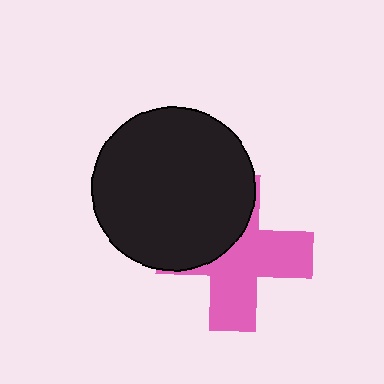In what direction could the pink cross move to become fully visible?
The pink cross could move toward the lower-right. That would shift it out from behind the black circle entirely.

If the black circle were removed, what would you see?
You would see the complete pink cross.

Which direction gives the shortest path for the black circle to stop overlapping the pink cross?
Moving toward the upper-left gives the shortest separation.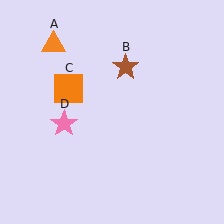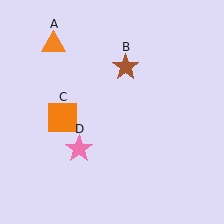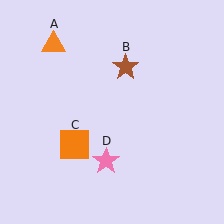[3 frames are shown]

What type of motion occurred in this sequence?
The orange square (object C), pink star (object D) rotated counterclockwise around the center of the scene.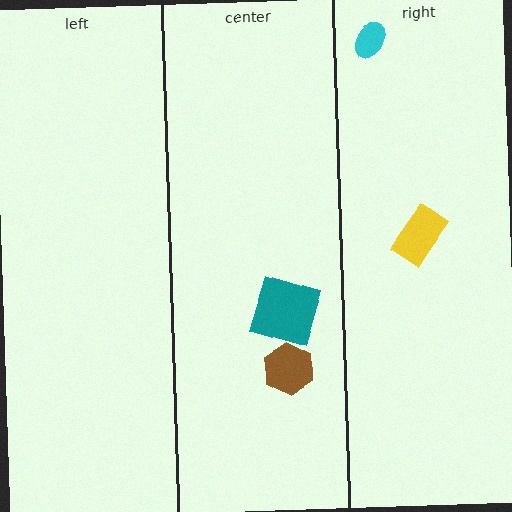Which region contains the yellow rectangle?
The right region.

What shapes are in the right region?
The yellow rectangle, the cyan ellipse.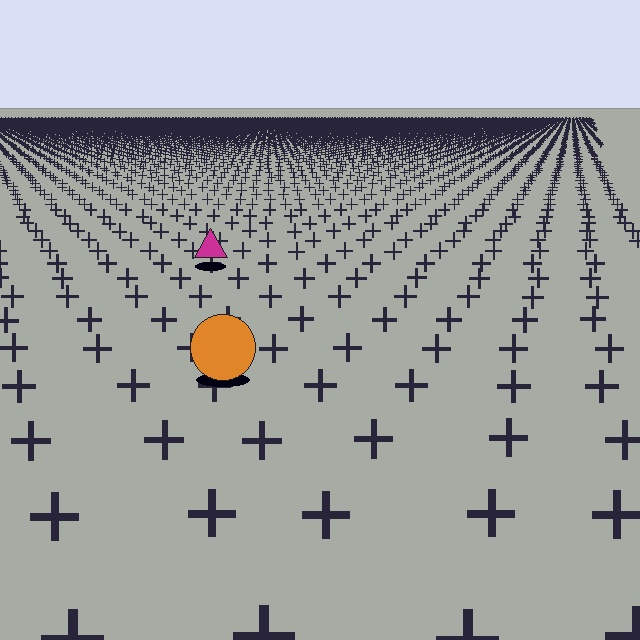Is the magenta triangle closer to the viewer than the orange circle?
No. The orange circle is closer — you can tell from the texture gradient: the ground texture is coarser near it.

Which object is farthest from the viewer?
The magenta triangle is farthest from the viewer. It appears smaller and the ground texture around it is denser.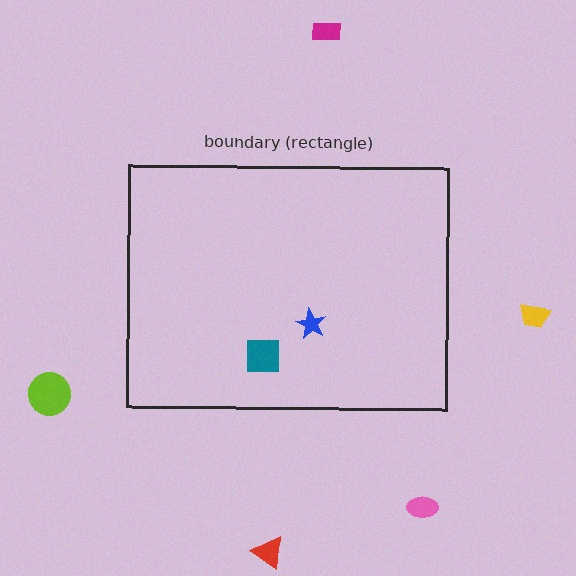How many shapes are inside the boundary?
2 inside, 5 outside.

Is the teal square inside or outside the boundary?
Inside.